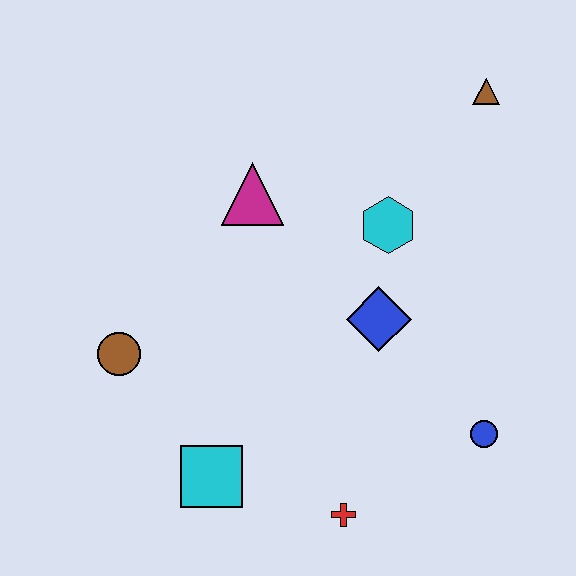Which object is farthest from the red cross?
The brown triangle is farthest from the red cross.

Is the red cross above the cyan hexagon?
No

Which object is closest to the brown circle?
The cyan square is closest to the brown circle.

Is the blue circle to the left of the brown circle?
No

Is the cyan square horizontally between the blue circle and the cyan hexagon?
No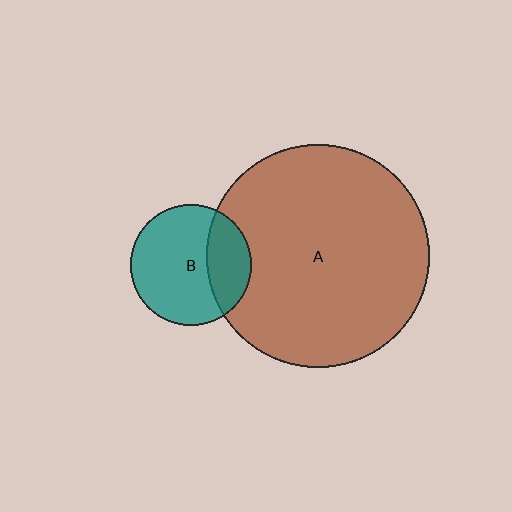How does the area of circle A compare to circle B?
Approximately 3.4 times.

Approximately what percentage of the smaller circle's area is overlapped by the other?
Approximately 30%.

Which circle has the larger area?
Circle A (brown).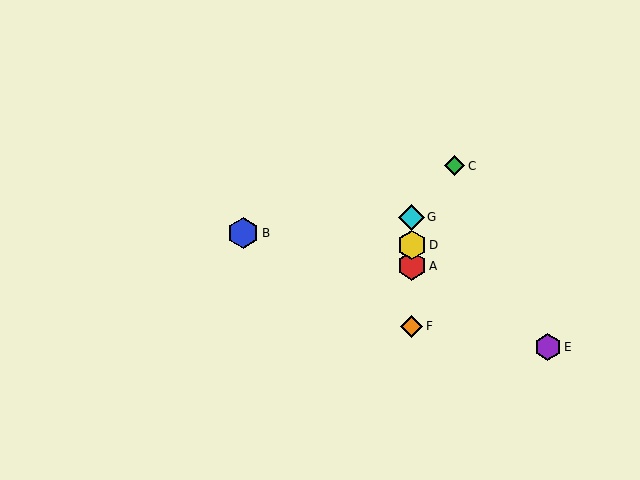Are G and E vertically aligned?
No, G is at x≈412 and E is at x≈548.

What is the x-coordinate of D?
Object D is at x≈412.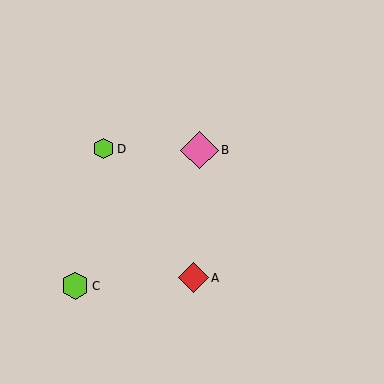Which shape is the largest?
The pink diamond (labeled B) is the largest.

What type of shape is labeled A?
Shape A is a red diamond.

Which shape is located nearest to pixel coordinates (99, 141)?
The lime hexagon (labeled D) at (104, 149) is nearest to that location.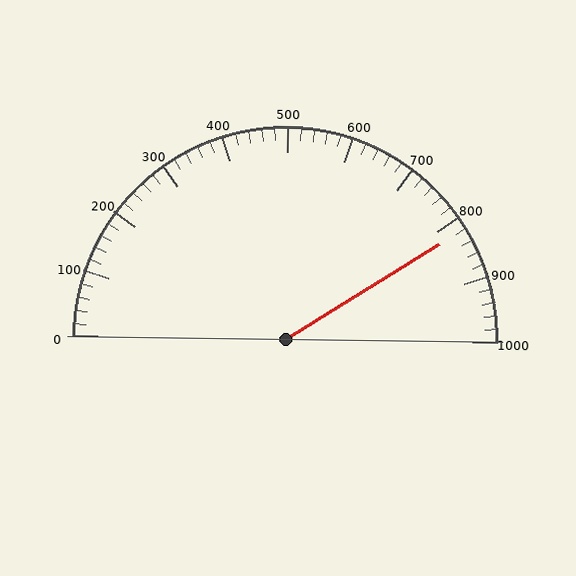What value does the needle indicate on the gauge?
The needle indicates approximately 820.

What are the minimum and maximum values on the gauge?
The gauge ranges from 0 to 1000.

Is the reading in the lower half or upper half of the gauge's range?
The reading is in the upper half of the range (0 to 1000).